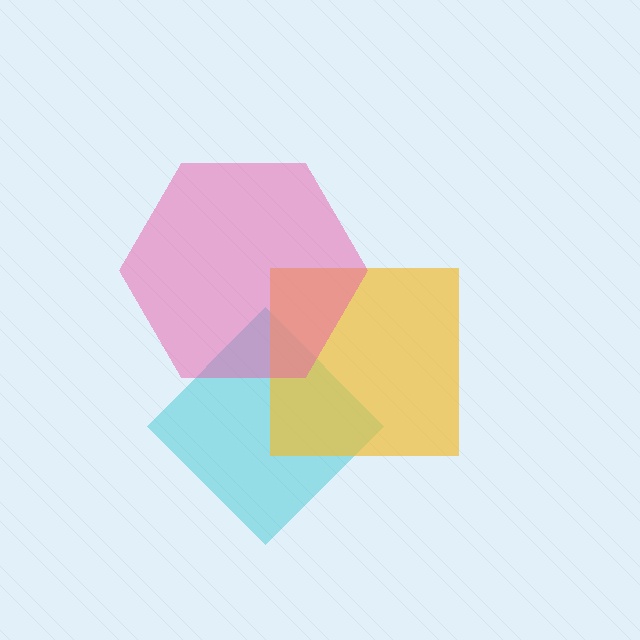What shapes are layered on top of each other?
The layered shapes are: a cyan diamond, a yellow square, a pink hexagon.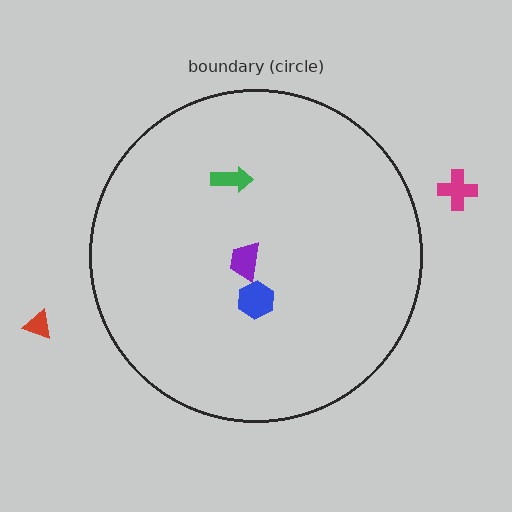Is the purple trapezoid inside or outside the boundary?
Inside.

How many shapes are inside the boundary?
3 inside, 2 outside.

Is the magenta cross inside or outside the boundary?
Outside.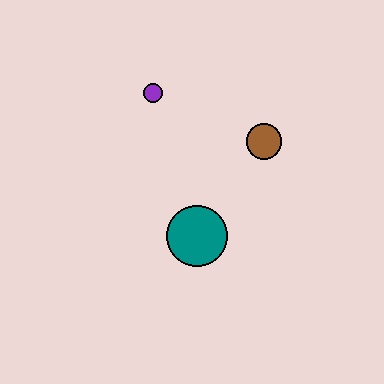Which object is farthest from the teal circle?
The purple circle is farthest from the teal circle.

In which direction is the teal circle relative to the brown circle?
The teal circle is below the brown circle.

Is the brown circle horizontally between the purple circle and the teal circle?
No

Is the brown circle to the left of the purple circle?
No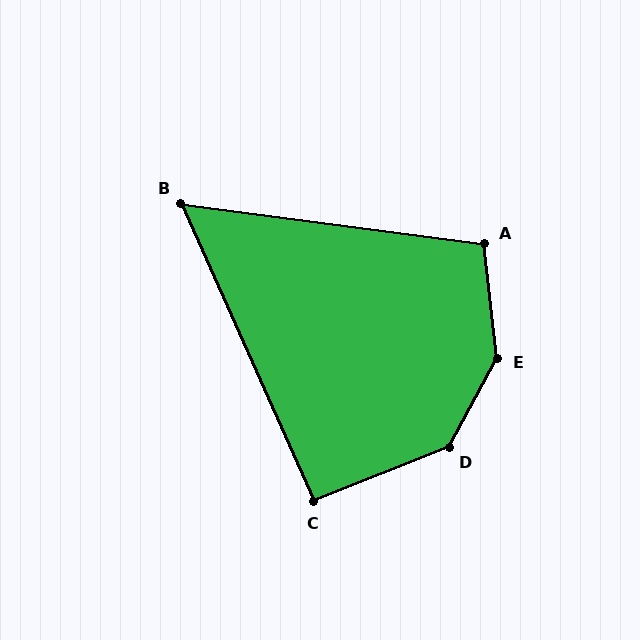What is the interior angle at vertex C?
Approximately 92 degrees (approximately right).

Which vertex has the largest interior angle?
E, at approximately 145 degrees.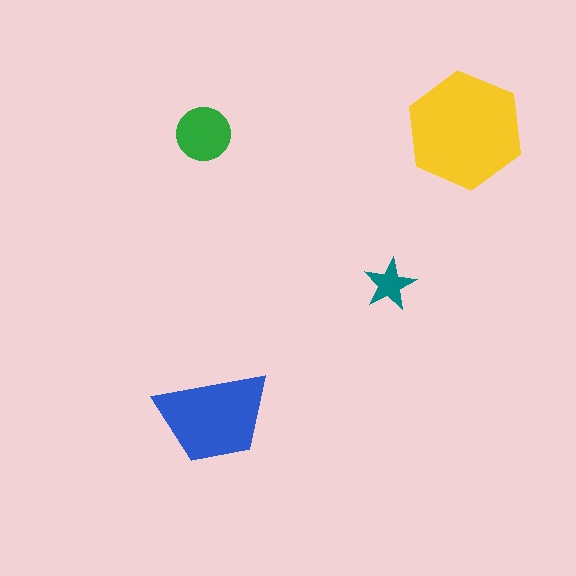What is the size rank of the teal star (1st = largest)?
4th.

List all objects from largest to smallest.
The yellow hexagon, the blue trapezoid, the green circle, the teal star.